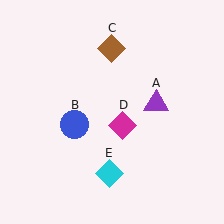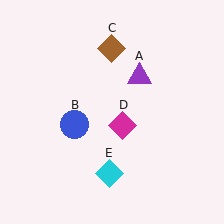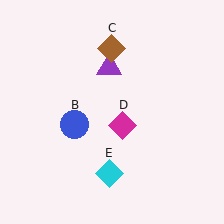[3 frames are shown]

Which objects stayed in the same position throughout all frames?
Blue circle (object B) and brown diamond (object C) and magenta diamond (object D) and cyan diamond (object E) remained stationary.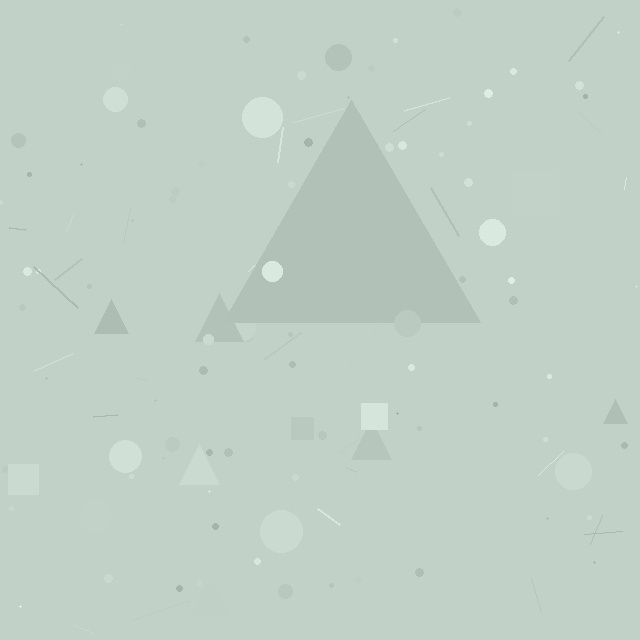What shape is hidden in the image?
A triangle is hidden in the image.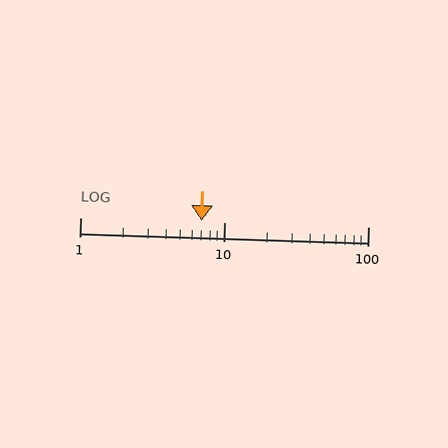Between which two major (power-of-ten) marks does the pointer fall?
The pointer is between 1 and 10.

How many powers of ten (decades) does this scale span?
The scale spans 2 decades, from 1 to 100.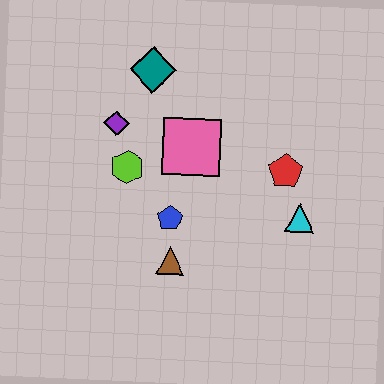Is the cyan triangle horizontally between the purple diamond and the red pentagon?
No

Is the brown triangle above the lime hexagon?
No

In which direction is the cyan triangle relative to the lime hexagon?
The cyan triangle is to the right of the lime hexagon.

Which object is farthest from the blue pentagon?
The teal diamond is farthest from the blue pentagon.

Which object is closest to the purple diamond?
The lime hexagon is closest to the purple diamond.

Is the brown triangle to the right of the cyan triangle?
No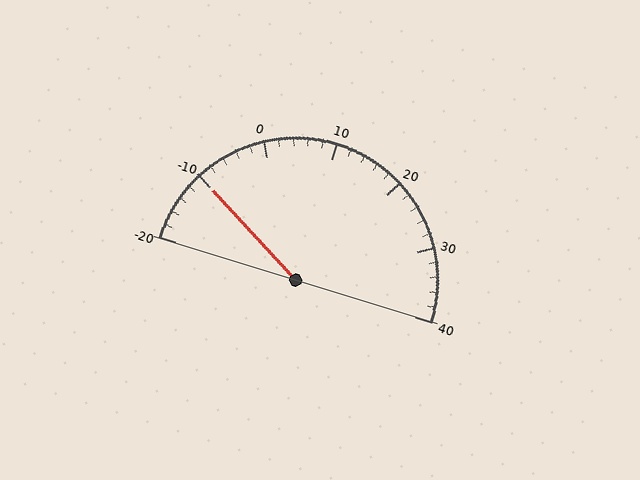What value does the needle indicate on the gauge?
The needle indicates approximately -10.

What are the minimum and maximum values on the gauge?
The gauge ranges from -20 to 40.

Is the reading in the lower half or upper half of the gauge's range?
The reading is in the lower half of the range (-20 to 40).